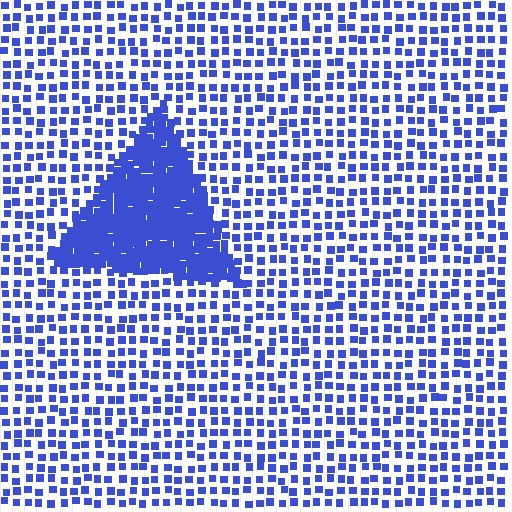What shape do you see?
I see a triangle.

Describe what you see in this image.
The image contains small blue elements arranged at two different densities. A triangle-shaped region is visible where the elements are more densely packed than the surrounding area.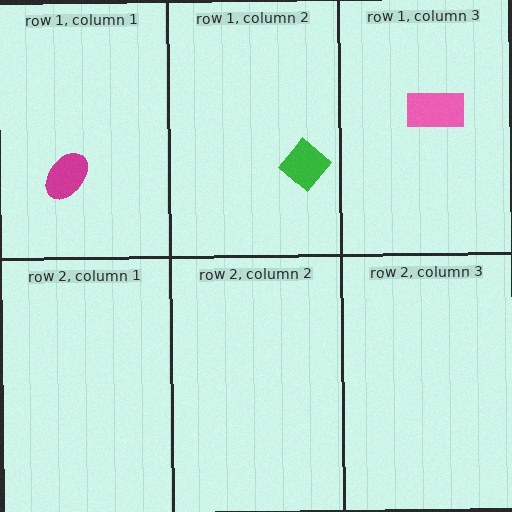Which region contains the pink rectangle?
The row 1, column 3 region.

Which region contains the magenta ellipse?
The row 1, column 1 region.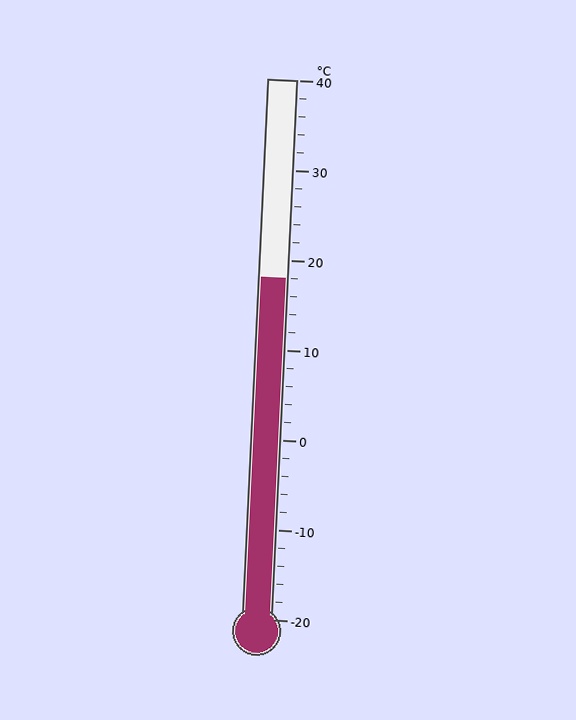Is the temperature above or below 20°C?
The temperature is below 20°C.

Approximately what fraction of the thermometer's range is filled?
The thermometer is filled to approximately 65% of its range.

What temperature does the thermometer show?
The thermometer shows approximately 18°C.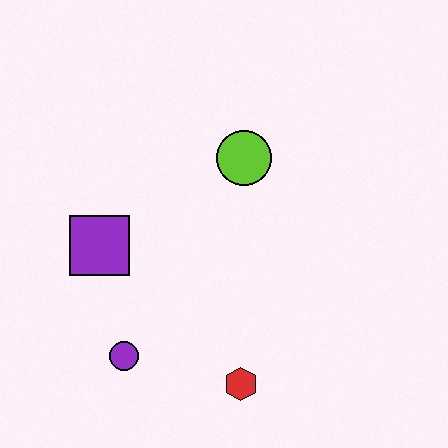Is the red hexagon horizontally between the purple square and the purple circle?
No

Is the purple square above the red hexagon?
Yes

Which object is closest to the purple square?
The purple circle is closest to the purple square.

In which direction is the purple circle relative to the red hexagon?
The purple circle is to the left of the red hexagon.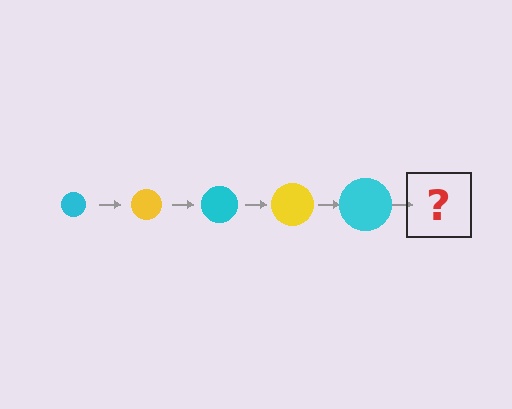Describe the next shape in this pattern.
It should be a yellow circle, larger than the previous one.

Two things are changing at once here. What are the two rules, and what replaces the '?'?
The two rules are that the circle grows larger each step and the color cycles through cyan and yellow. The '?' should be a yellow circle, larger than the previous one.